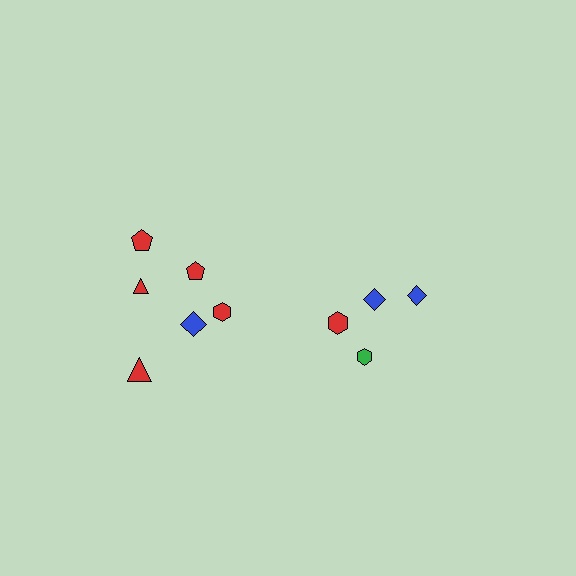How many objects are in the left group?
There are 6 objects.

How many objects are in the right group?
There are 4 objects.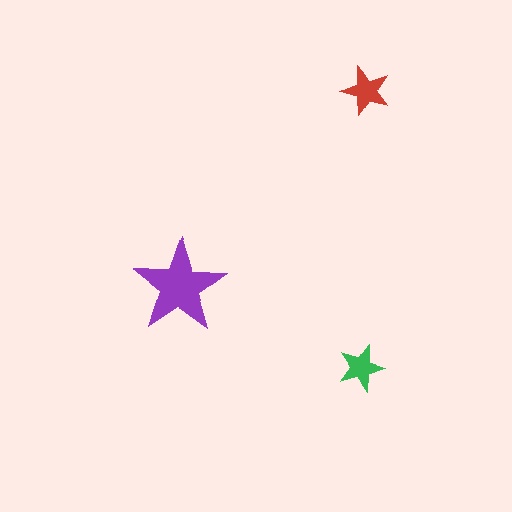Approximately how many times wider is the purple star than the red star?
About 2 times wider.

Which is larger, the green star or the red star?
The red one.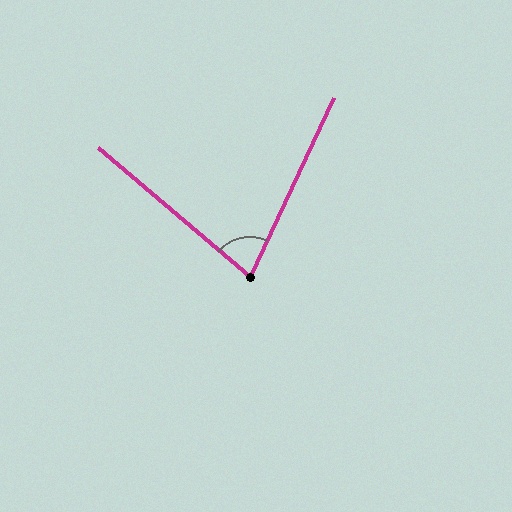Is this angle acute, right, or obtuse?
It is acute.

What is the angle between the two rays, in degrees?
Approximately 75 degrees.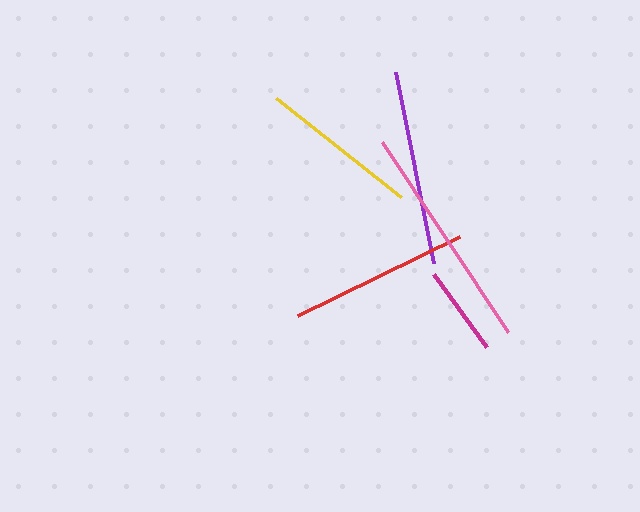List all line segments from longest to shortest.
From longest to shortest: pink, purple, red, yellow, magenta.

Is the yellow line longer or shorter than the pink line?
The pink line is longer than the yellow line.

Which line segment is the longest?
The pink line is the longest at approximately 227 pixels.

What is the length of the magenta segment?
The magenta segment is approximately 90 pixels long.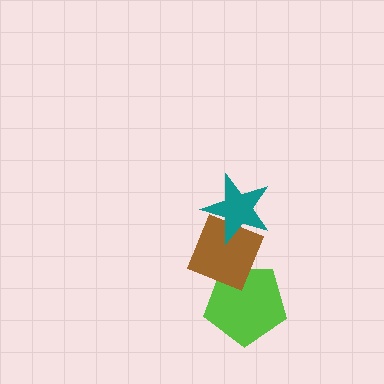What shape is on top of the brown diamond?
The teal star is on top of the brown diamond.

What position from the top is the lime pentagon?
The lime pentagon is 3rd from the top.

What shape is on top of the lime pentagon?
The brown diamond is on top of the lime pentagon.